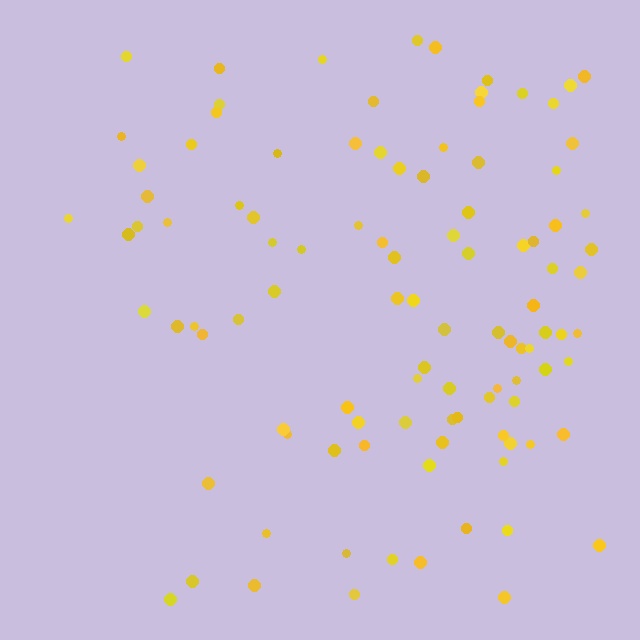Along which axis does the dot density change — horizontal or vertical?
Horizontal.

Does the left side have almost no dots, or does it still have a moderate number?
Still a moderate number, just noticeably fewer than the right.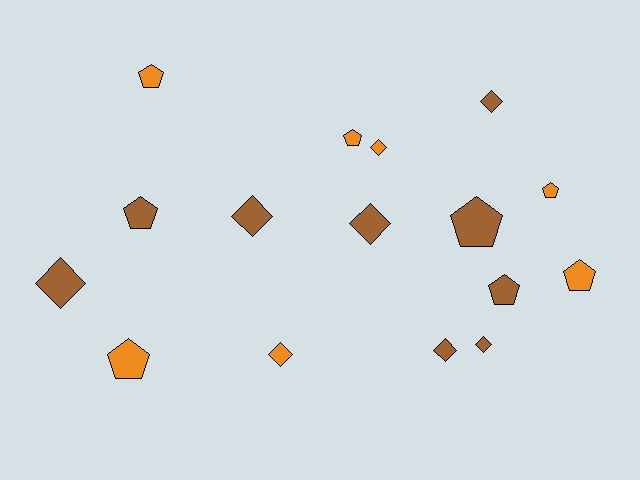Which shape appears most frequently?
Diamond, with 8 objects.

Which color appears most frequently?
Brown, with 9 objects.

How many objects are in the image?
There are 16 objects.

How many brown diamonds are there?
There are 6 brown diamonds.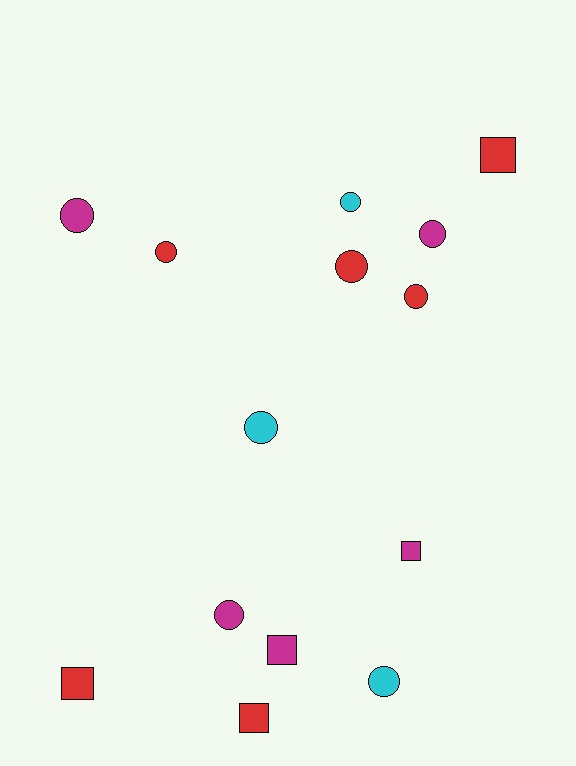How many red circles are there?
There are 3 red circles.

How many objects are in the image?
There are 14 objects.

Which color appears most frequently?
Red, with 6 objects.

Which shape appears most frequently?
Circle, with 9 objects.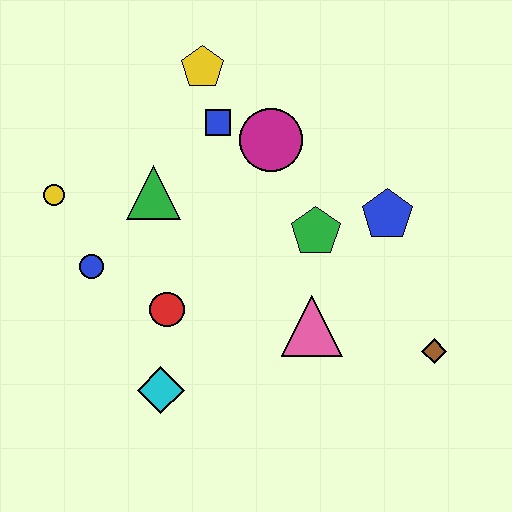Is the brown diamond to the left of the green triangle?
No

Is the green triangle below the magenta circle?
Yes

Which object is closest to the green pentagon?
The blue pentagon is closest to the green pentagon.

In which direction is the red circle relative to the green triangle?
The red circle is below the green triangle.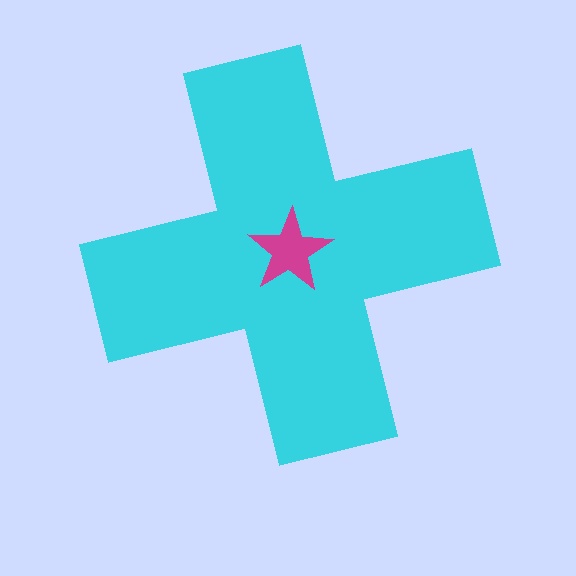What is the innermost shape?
The magenta star.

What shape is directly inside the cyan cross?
The magenta star.